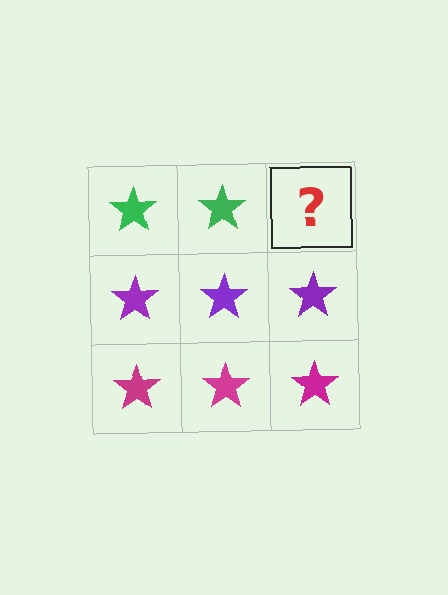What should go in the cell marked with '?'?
The missing cell should contain a green star.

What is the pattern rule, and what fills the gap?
The rule is that each row has a consistent color. The gap should be filled with a green star.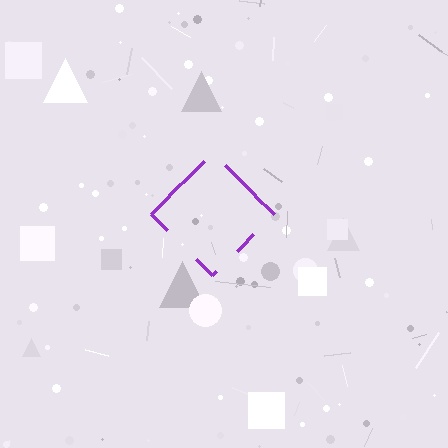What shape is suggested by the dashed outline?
The dashed outline suggests a diamond.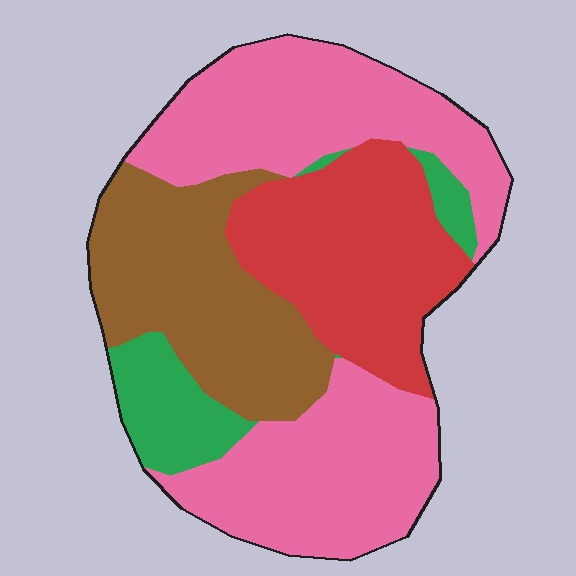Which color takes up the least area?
Green, at roughly 10%.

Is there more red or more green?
Red.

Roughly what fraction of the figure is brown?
Brown takes up about one quarter (1/4) of the figure.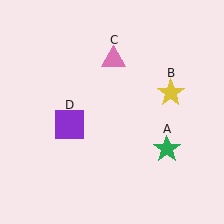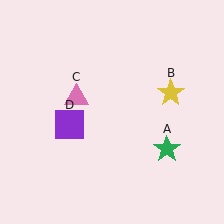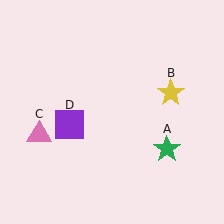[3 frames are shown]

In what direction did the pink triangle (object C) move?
The pink triangle (object C) moved down and to the left.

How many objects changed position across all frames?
1 object changed position: pink triangle (object C).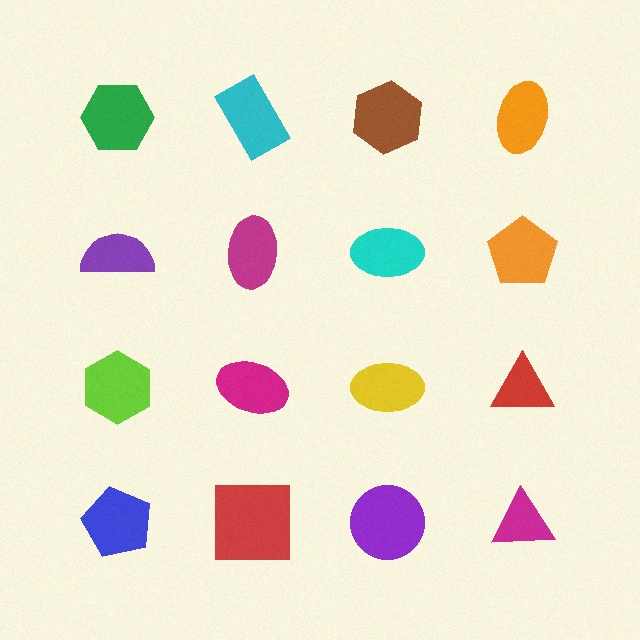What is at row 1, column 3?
A brown hexagon.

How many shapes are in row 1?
4 shapes.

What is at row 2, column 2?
A magenta ellipse.